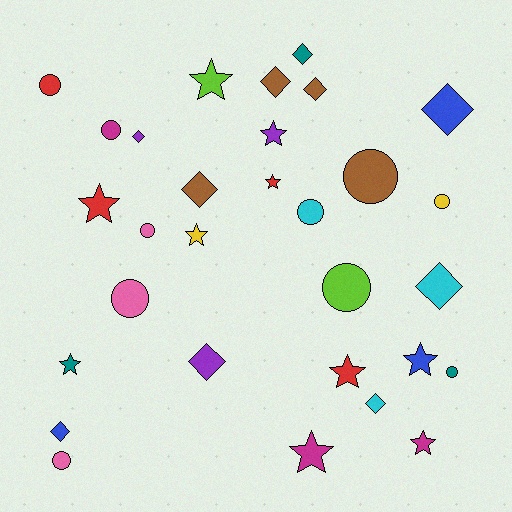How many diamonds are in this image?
There are 10 diamonds.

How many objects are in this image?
There are 30 objects.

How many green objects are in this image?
There are no green objects.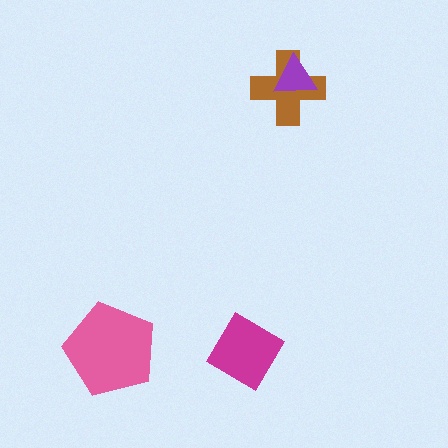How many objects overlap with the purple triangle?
1 object overlaps with the purple triangle.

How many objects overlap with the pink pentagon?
0 objects overlap with the pink pentagon.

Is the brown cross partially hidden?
Yes, it is partially covered by another shape.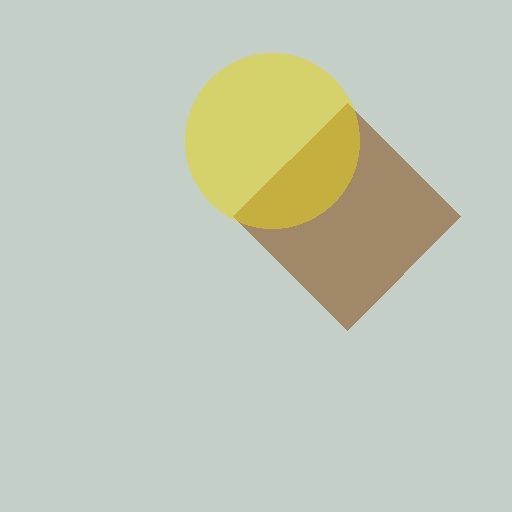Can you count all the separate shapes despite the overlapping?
Yes, there are 2 separate shapes.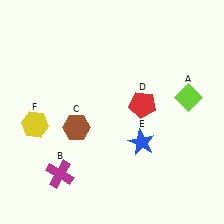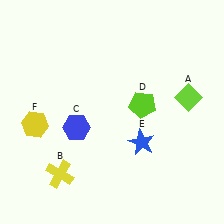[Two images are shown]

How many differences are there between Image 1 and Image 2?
There are 3 differences between the two images.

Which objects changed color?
B changed from magenta to yellow. C changed from brown to blue. D changed from red to lime.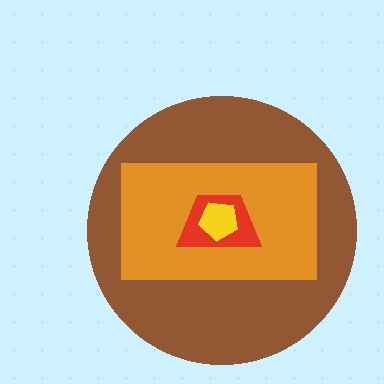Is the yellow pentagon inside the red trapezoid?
Yes.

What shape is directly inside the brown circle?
The orange rectangle.